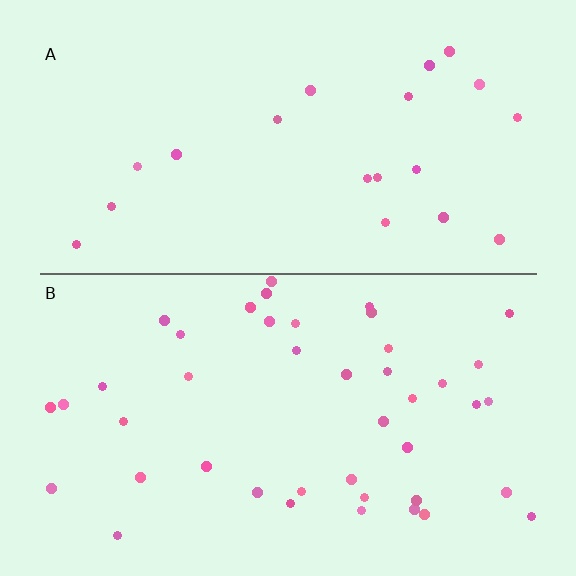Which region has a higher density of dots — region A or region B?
B (the bottom).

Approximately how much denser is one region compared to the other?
Approximately 2.2× — region B over region A.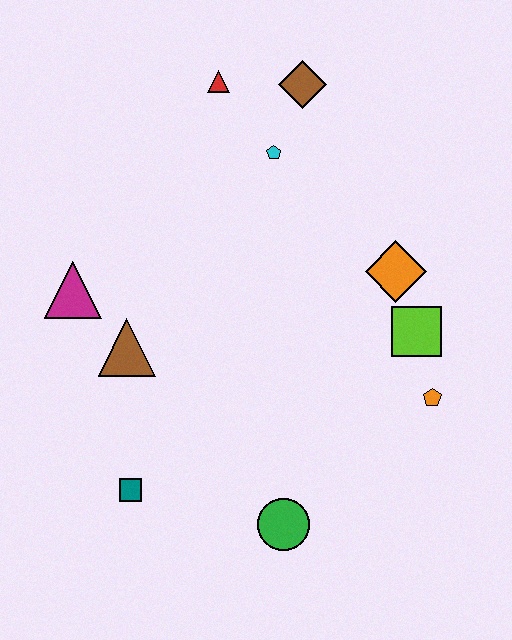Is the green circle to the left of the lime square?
Yes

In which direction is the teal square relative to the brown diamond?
The teal square is below the brown diamond.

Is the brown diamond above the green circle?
Yes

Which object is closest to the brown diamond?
The cyan pentagon is closest to the brown diamond.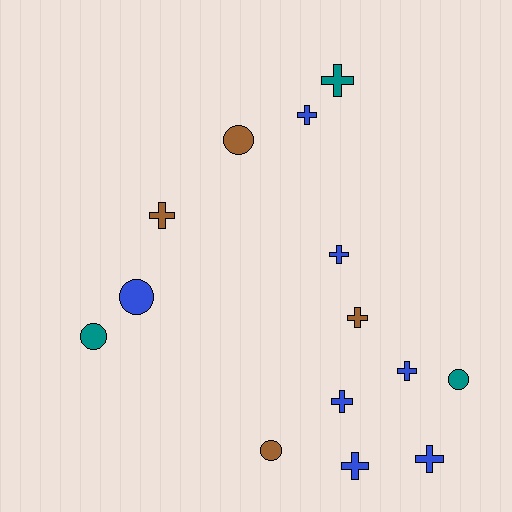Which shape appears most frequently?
Cross, with 9 objects.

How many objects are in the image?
There are 14 objects.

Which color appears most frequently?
Blue, with 7 objects.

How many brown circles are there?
There are 2 brown circles.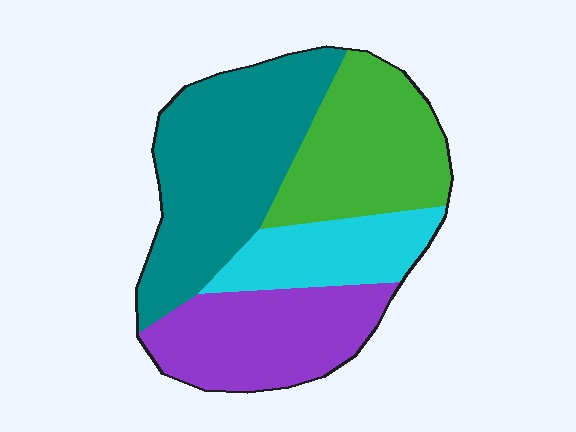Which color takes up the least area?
Cyan, at roughly 15%.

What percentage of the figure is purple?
Purple takes up between a sixth and a third of the figure.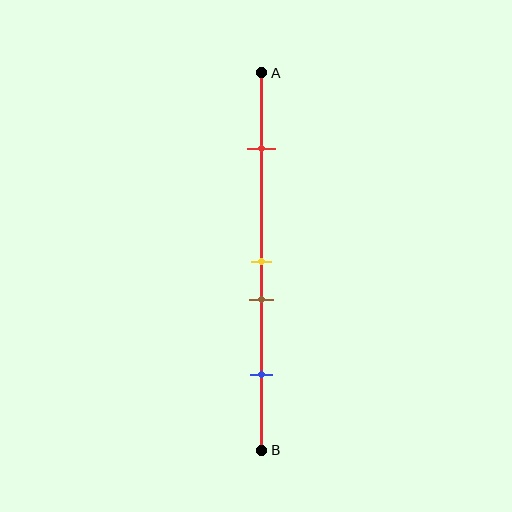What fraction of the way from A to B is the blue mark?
The blue mark is approximately 80% (0.8) of the way from A to B.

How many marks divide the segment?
There are 4 marks dividing the segment.